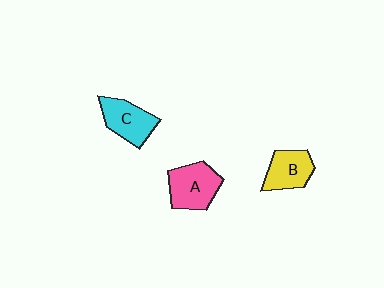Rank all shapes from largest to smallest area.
From largest to smallest: A (pink), C (cyan), B (yellow).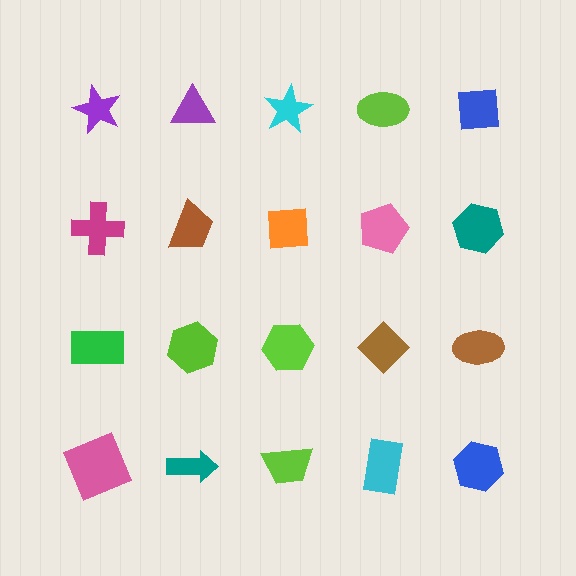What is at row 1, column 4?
A lime ellipse.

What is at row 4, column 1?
A pink square.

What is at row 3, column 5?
A brown ellipse.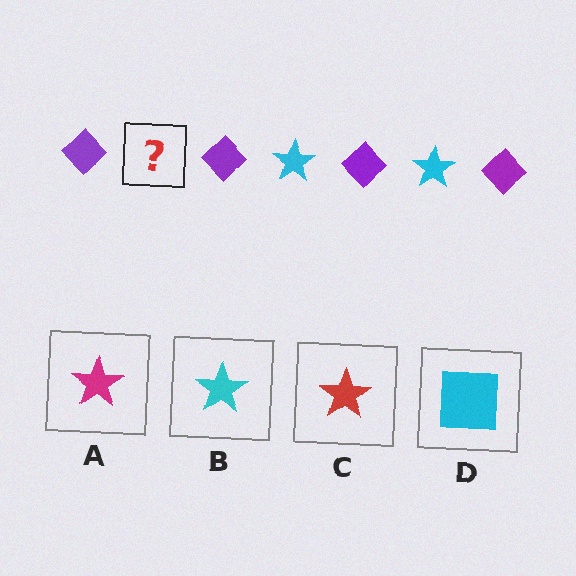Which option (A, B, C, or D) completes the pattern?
B.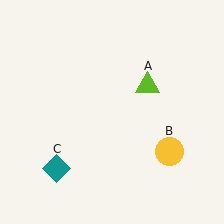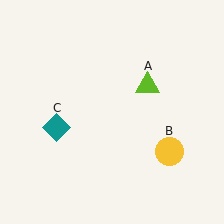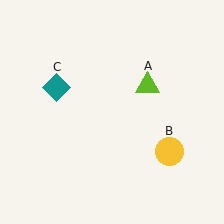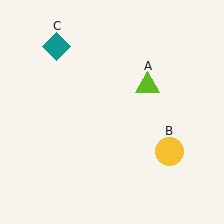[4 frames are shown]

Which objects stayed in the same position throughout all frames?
Lime triangle (object A) and yellow circle (object B) remained stationary.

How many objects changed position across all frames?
1 object changed position: teal diamond (object C).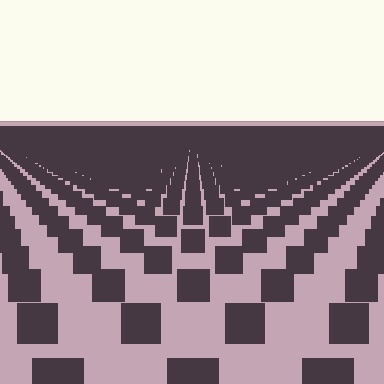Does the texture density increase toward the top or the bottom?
Density increases toward the top.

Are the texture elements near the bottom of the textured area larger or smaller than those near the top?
Larger. Near the bottom, elements are closer to the viewer and appear at a bigger on-screen size.